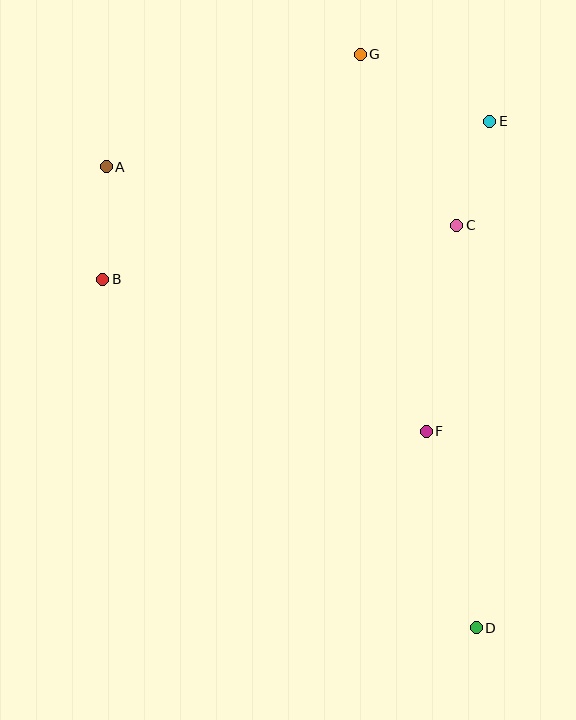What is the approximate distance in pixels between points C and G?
The distance between C and G is approximately 196 pixels.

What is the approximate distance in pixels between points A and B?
The distance between A and B is approximately 113 pixels.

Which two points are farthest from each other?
Points A and D are farthest from each other.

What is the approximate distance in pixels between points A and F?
The distance between A and F is approximately 415 pixels.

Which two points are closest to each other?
Points C and E are closest to each other.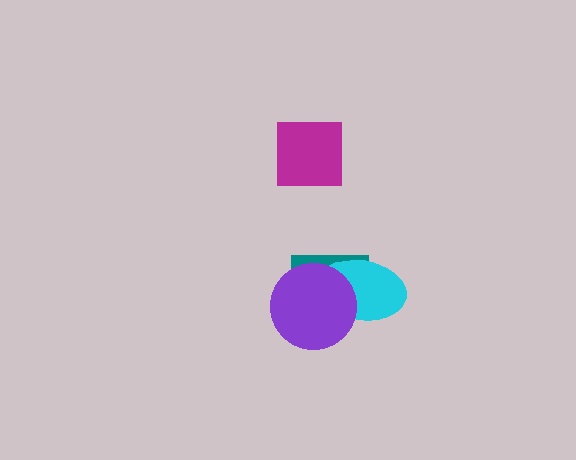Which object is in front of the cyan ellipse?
The purple circle is in front of the cyan ellipse.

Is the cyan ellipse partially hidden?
Yes, it is partially covered by another shape.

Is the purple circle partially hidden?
No, no other shape covers it.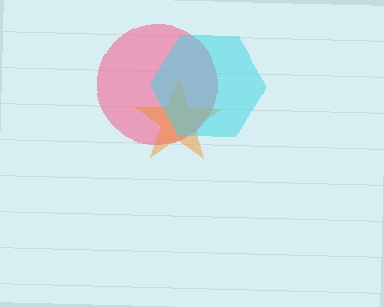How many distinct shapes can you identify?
There are 3 distinct shapes: a pink circle, an orange star, a cyan hexagon.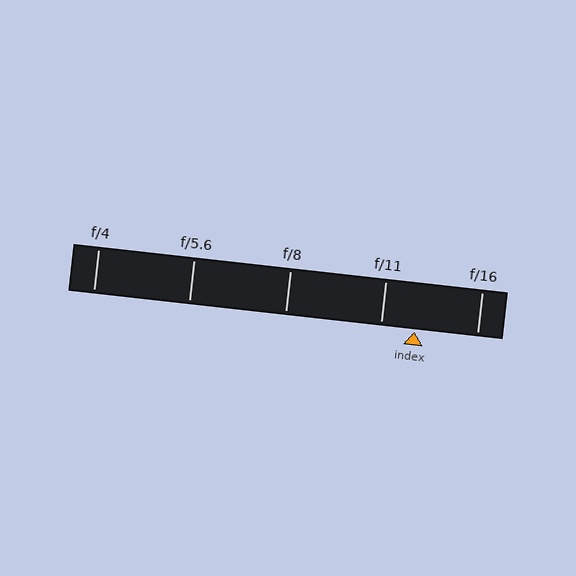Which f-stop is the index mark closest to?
The index mark is closest to f/11.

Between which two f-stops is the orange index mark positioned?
The index mark is between f/11 and f/16.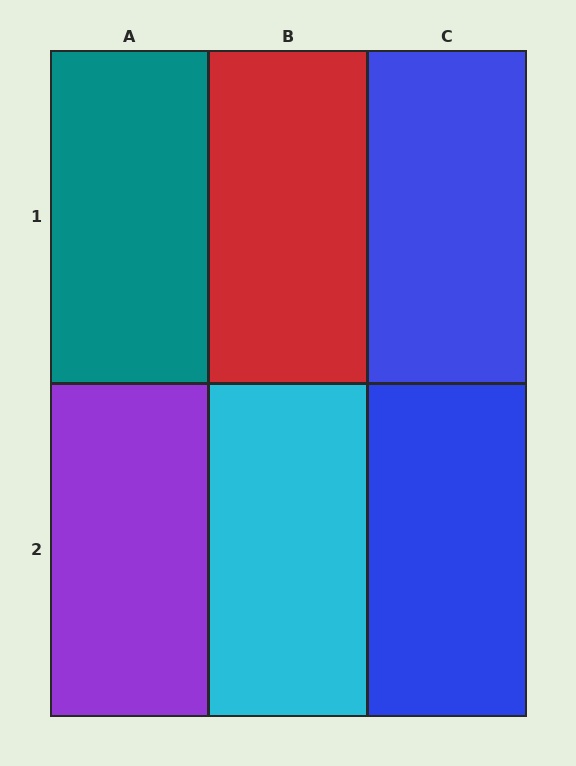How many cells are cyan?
1 cell is cyan.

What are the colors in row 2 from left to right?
Purple, cyan, blue.